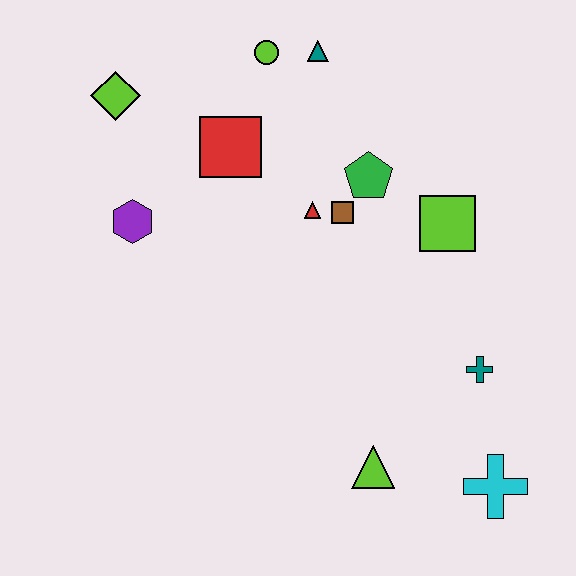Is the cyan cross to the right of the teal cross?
Yes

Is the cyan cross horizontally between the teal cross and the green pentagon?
No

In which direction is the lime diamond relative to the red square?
The lime diamond is to the left of the red square.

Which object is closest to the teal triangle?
The lime circle is closest to the teal triangle.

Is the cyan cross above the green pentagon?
No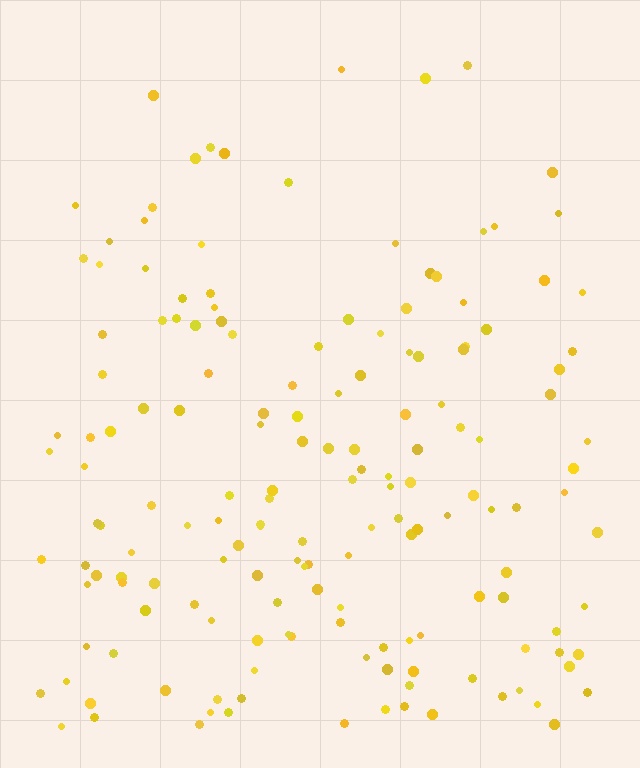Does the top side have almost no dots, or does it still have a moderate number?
Still a moderate number, just noticeably fewer than the bottom.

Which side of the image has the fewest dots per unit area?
The top.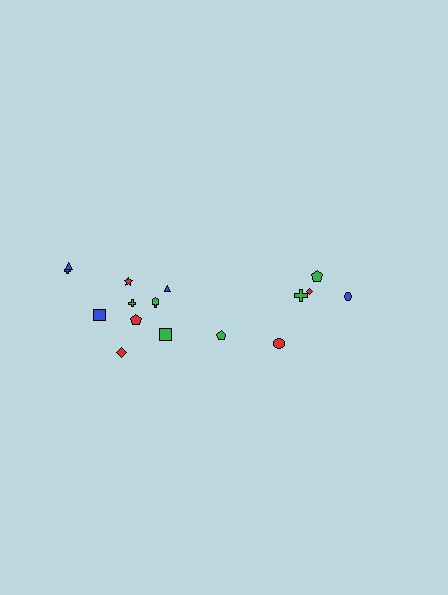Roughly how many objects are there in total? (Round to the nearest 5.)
Roughly 15 objects in total.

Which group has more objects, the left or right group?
The left group.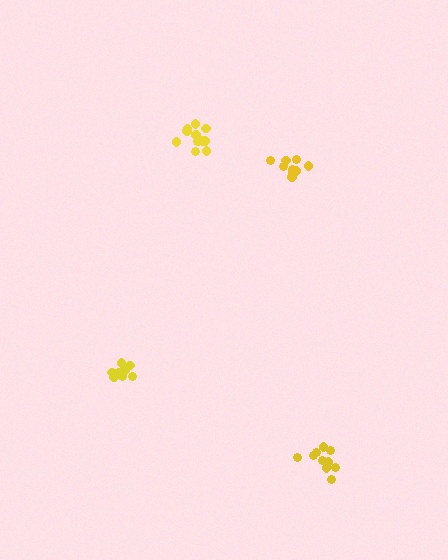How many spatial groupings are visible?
There are 4 spatial groupings.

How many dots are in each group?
Group 1: 12 dots, Group 2: 9 dots, Group 3: 8 dots, Group 4: 10 dots (39 total).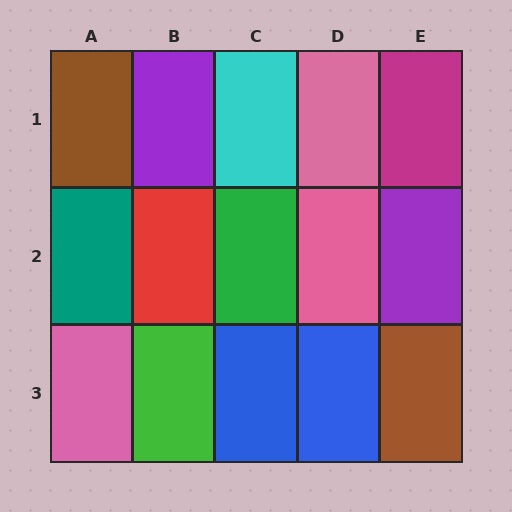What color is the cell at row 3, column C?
Blue.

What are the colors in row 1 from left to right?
Brown, purple, cyan, pink, magenta.